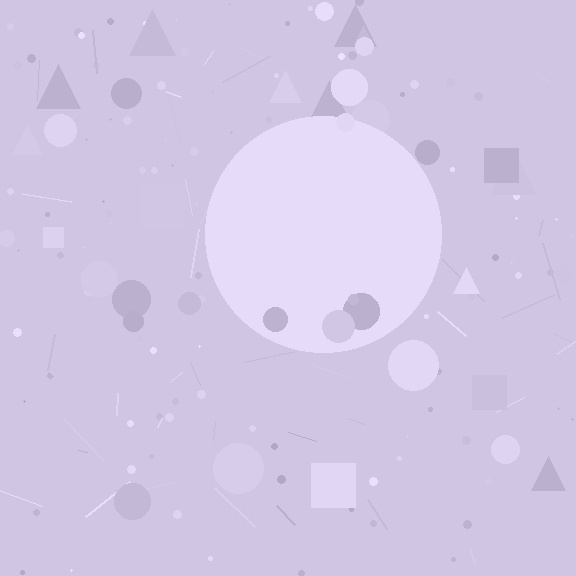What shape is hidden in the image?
A circle is hidden in the image.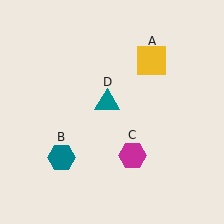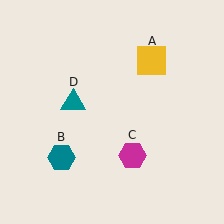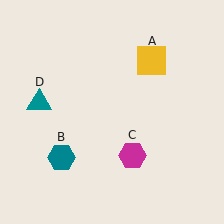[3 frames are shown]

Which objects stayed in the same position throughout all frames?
Yellow square (object A) and teal hexagon (object B) and magenta hexagon (object C) remained stationary.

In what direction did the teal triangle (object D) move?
The teal triangle (object D) moved left.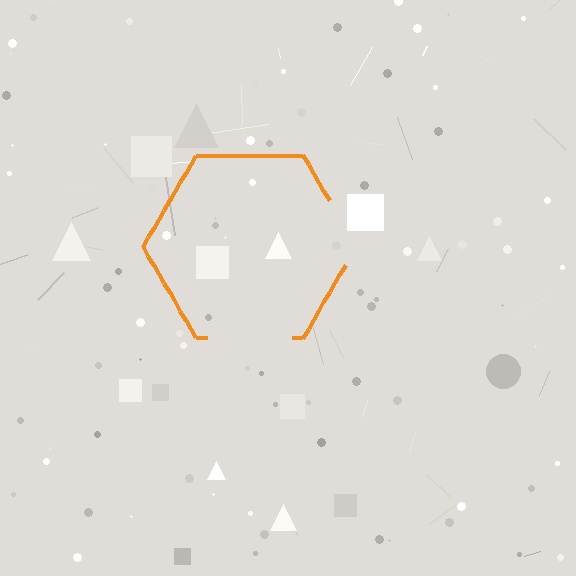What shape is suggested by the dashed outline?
The dashed outline suggests a hexagon.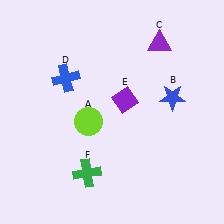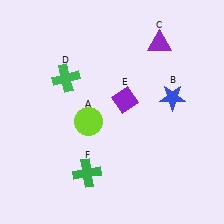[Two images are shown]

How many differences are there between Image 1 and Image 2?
There is 1 difference between the two images.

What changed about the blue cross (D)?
In Image 1, D is blue. In Image 2, it changed to green.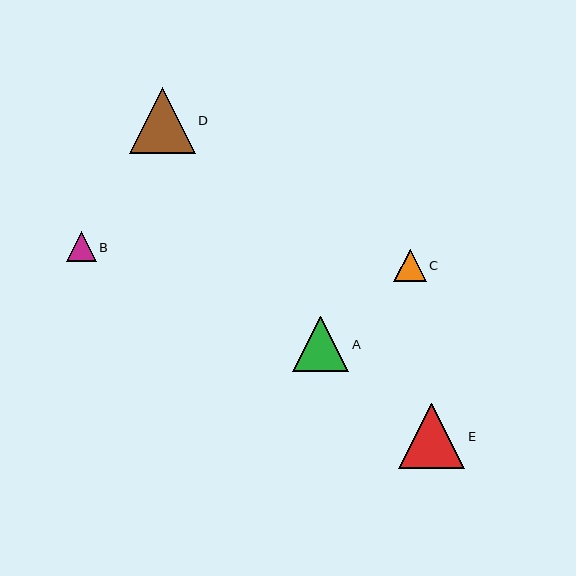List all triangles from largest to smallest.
From largest to smallest: E, D, A, C, B.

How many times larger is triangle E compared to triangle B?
Triangle E is approximately 2.2 times the size of triangle B.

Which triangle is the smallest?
Triangle B is the smallest with a size of approximately 30 pixels.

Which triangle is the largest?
Triangle E is the largest with a size of approximately 66 pixels.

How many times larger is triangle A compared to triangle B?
Triangle A is approximately 1.9 times the size of triangle B.